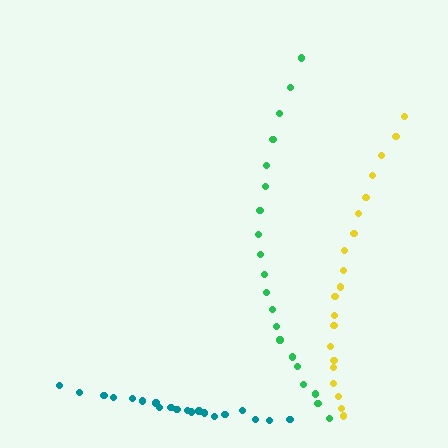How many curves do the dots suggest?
There are 3 distinct paths.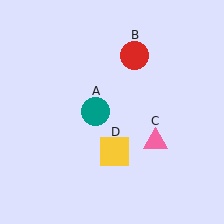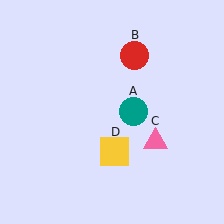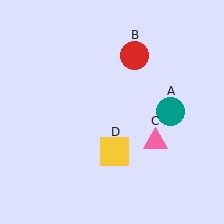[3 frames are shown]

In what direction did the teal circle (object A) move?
The teal circle (object A) moved right.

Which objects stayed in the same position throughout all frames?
Red circle (object B) and pink triangle (object C) and yellow square (object D) remained stationary.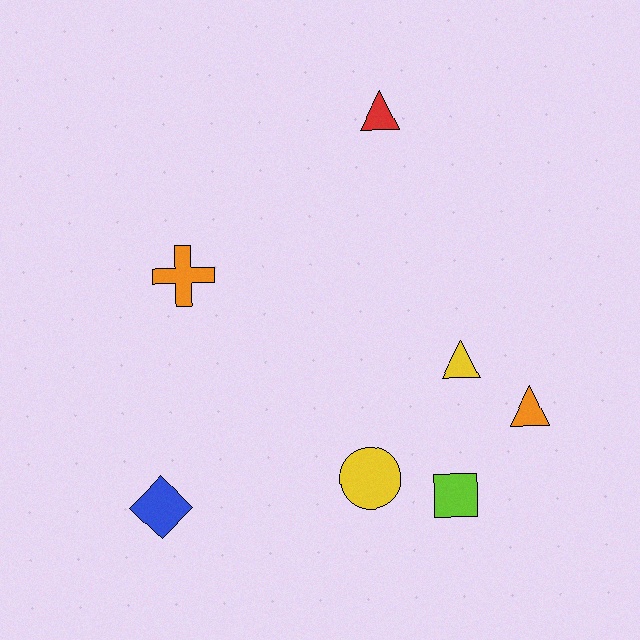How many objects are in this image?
There are 7 objects.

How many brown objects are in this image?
There are no brown objects.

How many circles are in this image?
There is 1 circle.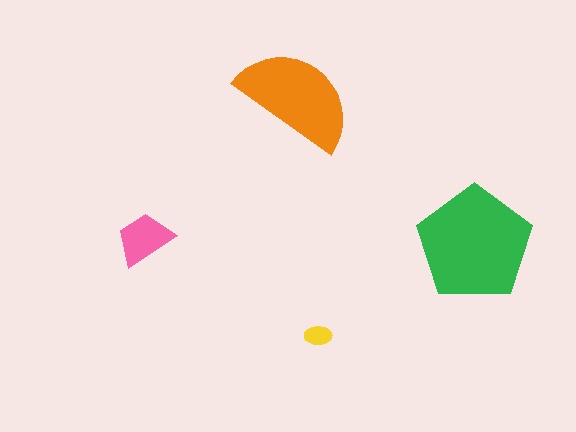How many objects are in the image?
There are 4 objects in the image.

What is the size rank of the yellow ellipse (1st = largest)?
4th.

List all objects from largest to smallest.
The green pentagon, the orange semicircle, the pink trapezoid, the yellow ellipse.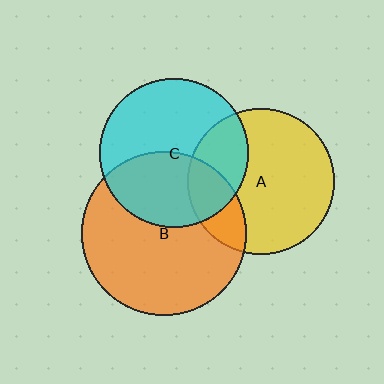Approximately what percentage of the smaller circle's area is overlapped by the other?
Approximately 25%.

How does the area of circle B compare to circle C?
Approximately 1.2 times.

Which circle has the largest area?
Circle B (orange).